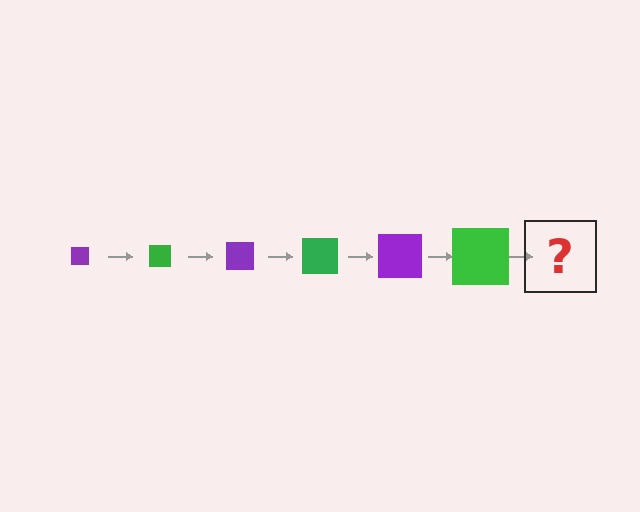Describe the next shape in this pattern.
It should be a purple square, larger than the previous one.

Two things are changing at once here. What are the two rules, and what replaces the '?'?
The two rules are that the square grows larger each step and the color cycles through purple and green. The '?' should be a purple square, larger than the previous one.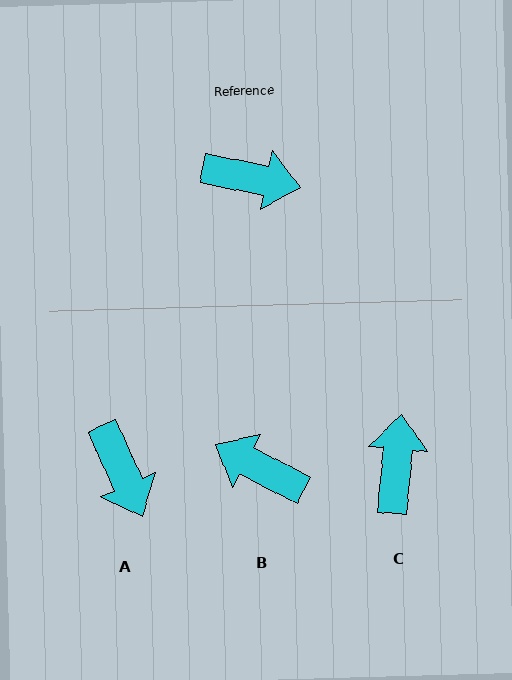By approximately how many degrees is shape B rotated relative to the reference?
Approximately 164 degrees counter-clockwise.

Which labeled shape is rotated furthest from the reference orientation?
B, about 164 degrees away.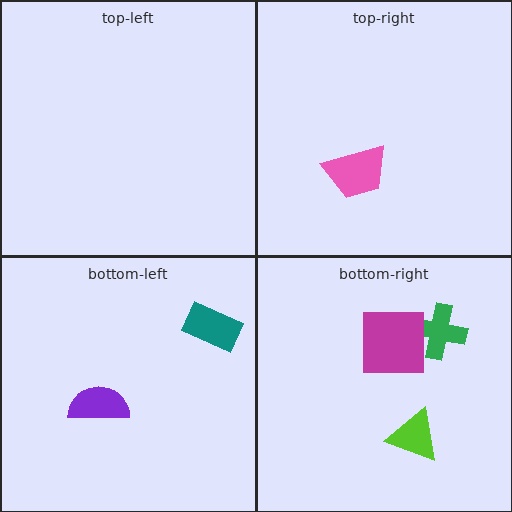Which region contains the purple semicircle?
The bottom-left region.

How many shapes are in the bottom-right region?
3.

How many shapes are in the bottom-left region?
2.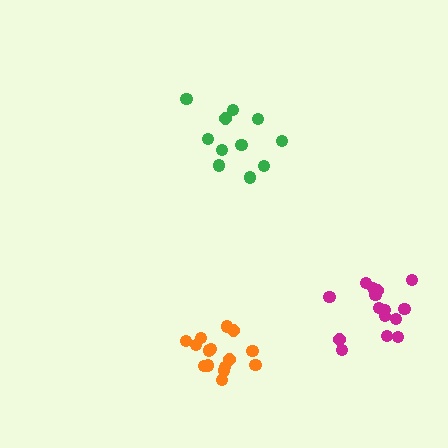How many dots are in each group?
Group 1: 15 dots, Group 2: 15 dots, Group 3: 11 dots (41 total).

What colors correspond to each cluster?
The clusters are colored: magenta, orange, green.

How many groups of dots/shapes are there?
There are 3 groups.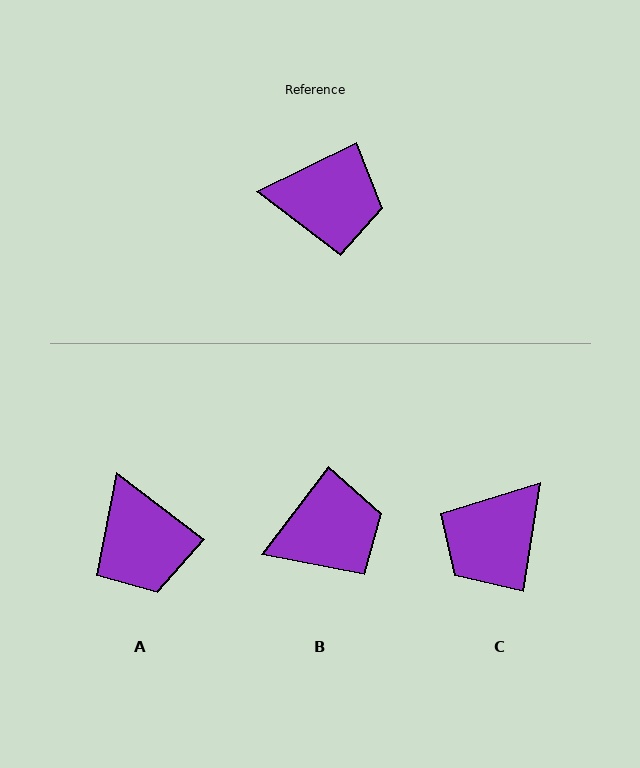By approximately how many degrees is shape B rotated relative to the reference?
Approximately 26 degrees counter-clockwise.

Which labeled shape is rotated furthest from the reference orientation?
C, about 125 degrees away.